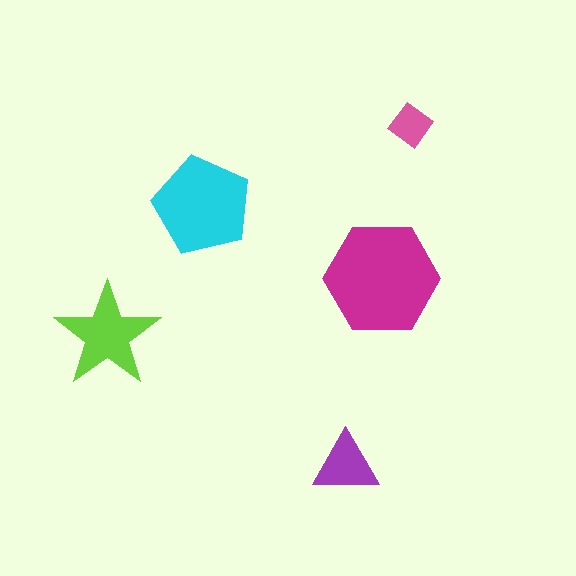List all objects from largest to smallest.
The magenta hexagon, the cyan pentagon, the lime star, the purple triangle, the pink diamond.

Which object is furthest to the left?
The lime star is leftmost.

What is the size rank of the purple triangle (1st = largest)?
4th.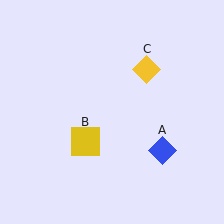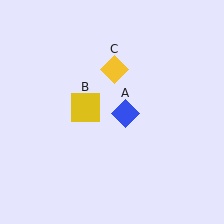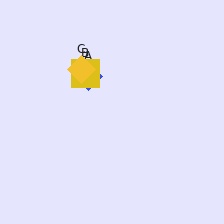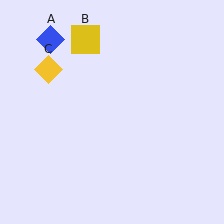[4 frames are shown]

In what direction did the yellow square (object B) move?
The yellow square (object B) moved up.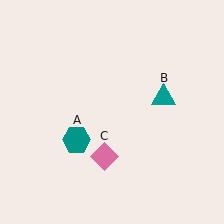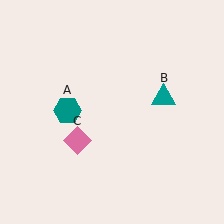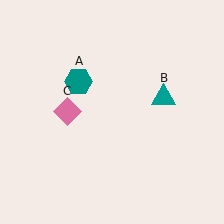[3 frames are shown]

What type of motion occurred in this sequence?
The teal hexagon (object A), pink diamond (object C) rotated clockwise around the center of the scene.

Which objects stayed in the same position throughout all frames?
Teal triangle (object B) remained stationary.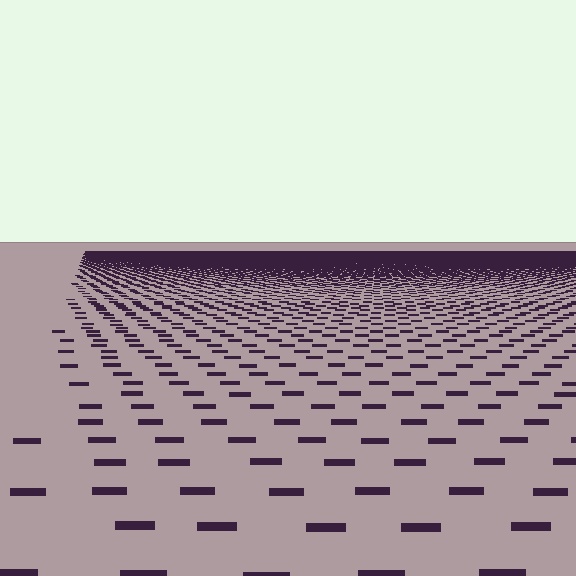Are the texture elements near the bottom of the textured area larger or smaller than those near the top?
Larger. Near the bottom, elements are closer to the viewer and appear at a bigger on-screen size.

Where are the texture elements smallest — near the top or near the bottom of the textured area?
Near the top.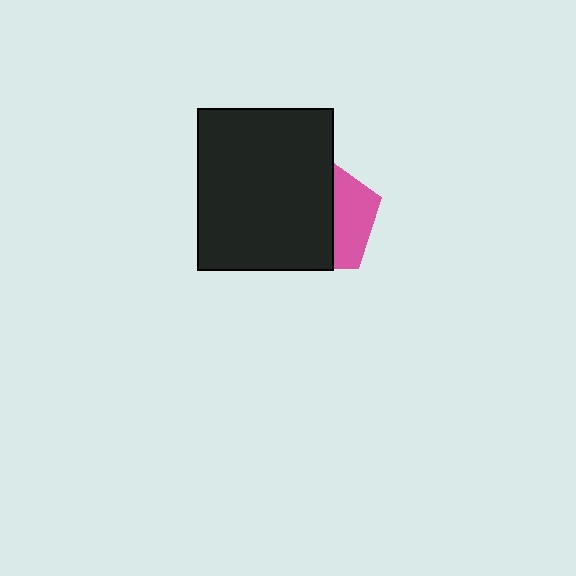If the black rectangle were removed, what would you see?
You would see the complete pink pentagon.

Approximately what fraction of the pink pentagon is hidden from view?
Roughly 64% of the pink pentagon is hidden behind the black rectangle.